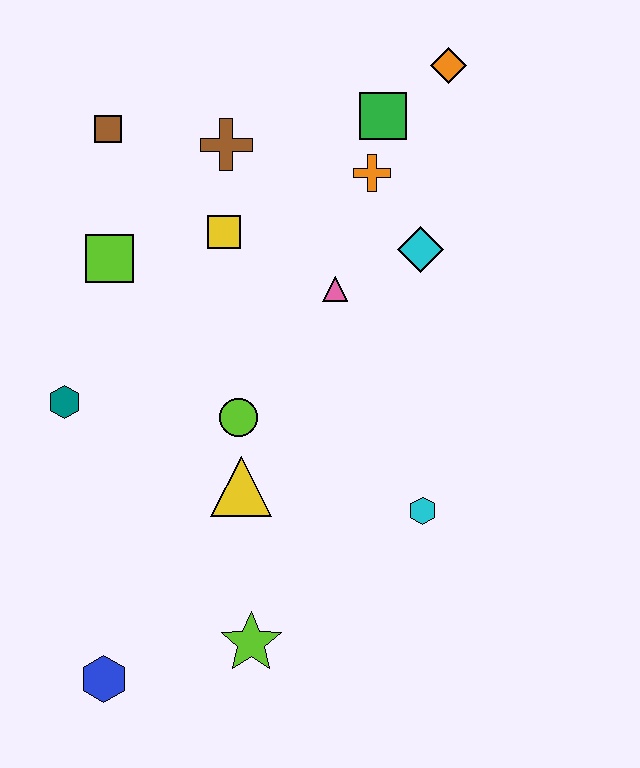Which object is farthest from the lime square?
The blue hexagon is farthest from the lime square.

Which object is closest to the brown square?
The brown cross is closest to the brown square.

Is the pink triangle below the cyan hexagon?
No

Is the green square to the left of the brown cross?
No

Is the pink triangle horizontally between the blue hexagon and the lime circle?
No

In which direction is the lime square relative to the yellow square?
The lime square is to the left of the yellow square.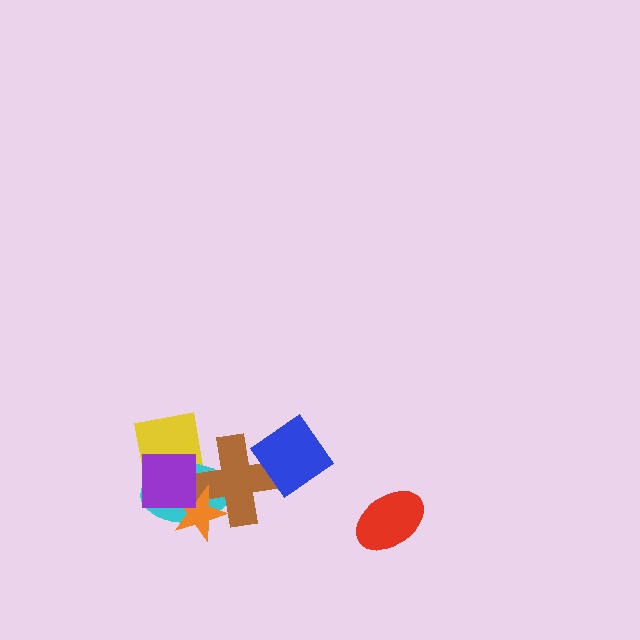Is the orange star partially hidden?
Yes, it is partially covered by another shape.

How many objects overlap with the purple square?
3 objects overlap with the purple square.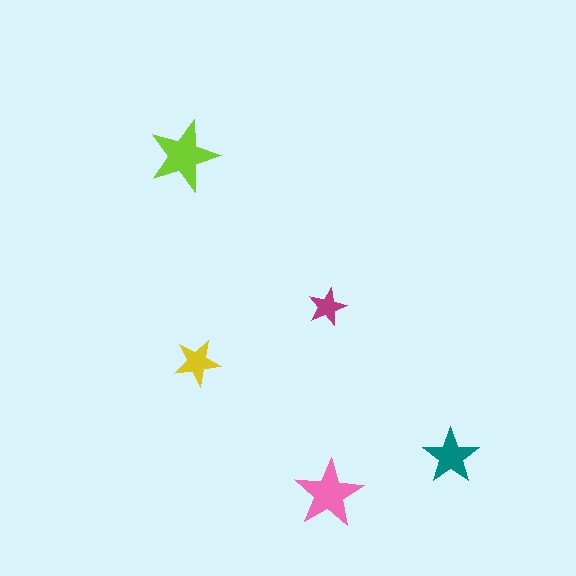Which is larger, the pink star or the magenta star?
The pink one.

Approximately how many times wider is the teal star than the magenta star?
About 1.5 times wider.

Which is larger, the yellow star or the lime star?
The lime one.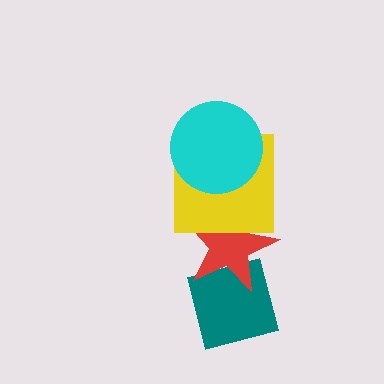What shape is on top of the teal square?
The red star is on top of the teal square.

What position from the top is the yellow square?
The yellow square is 2nd from the top.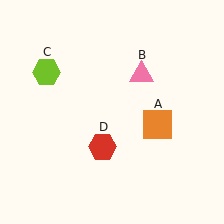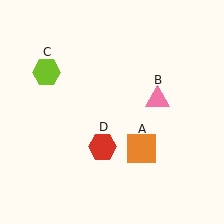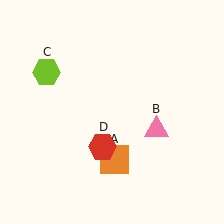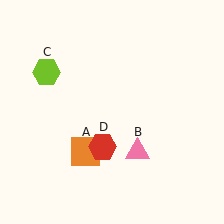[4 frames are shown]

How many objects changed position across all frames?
2 objects changed position: orange square (object A), pink triangle (object B).